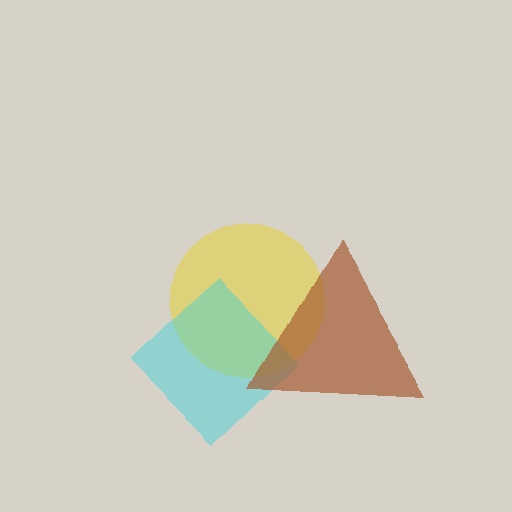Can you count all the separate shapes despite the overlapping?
Yes, there are 3 separate shapes.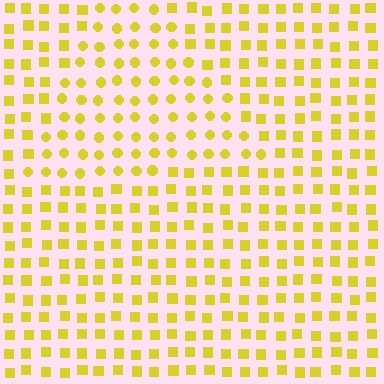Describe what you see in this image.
The image is filled with small yellow elements arranged in a uniform grid. A triangle-shaped region contains circles, while the surrounding area contains squares. The boundary is defined purely by the change in element shape.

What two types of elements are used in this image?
The image uses circles inside the triangle region and squares outside it.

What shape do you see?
I see a triangle.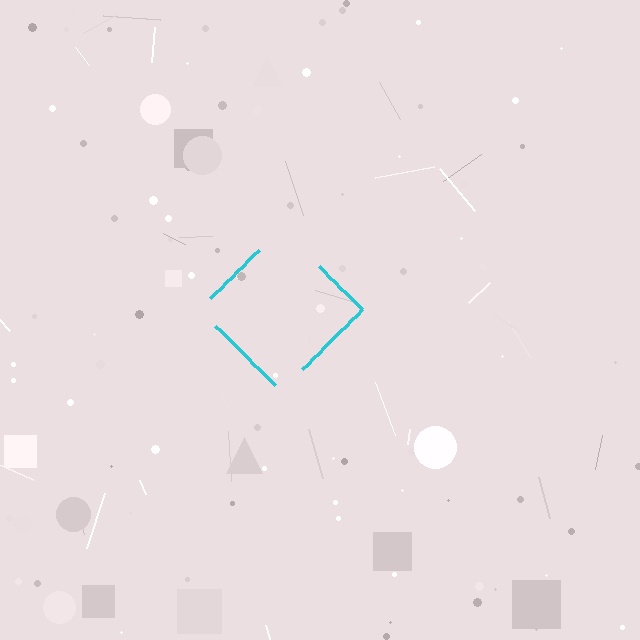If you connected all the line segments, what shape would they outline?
They would outline a diamond.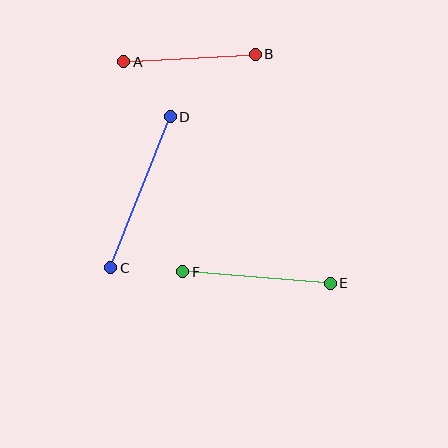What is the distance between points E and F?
The distance is approximately 148 pixels.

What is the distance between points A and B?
The distance is approximately 132 pixels.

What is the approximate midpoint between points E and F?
The midpoint is at approximately (256, 277) pixels.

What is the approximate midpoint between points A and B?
The midpoint is at approximately (190, 58) pixels.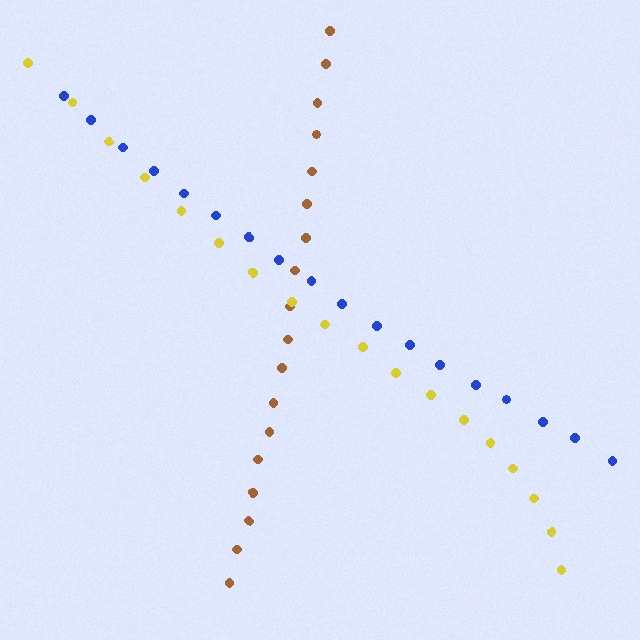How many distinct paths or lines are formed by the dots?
There are 3 distinct paths.